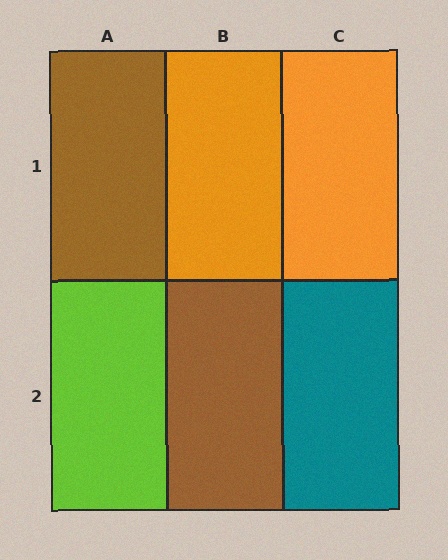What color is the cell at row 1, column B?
Orange.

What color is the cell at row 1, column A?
Brown.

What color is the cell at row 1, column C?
Orange.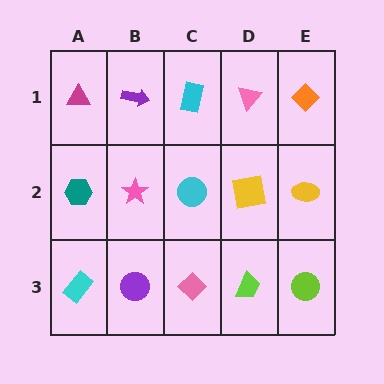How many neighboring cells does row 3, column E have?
2.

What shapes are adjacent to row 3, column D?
A yellow square (row 2, column D), a pink diamond (row 3, column C), a lime circle (row 3, column E).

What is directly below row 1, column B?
A pink star.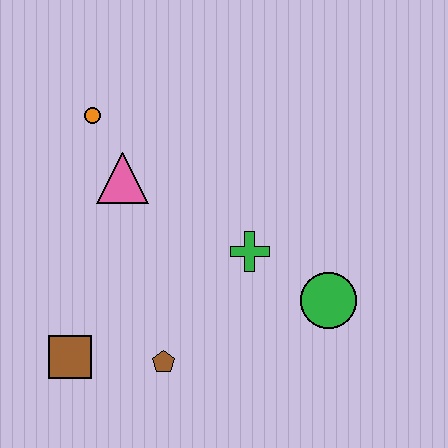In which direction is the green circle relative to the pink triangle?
The green circle is to the right of the pink triangle.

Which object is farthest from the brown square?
The green circle is farthest from the brown square.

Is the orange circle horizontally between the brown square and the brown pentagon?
Yes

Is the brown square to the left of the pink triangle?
Yes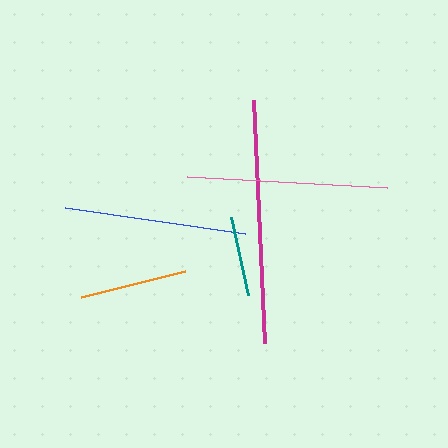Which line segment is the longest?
The magenta line is the longest at approximately 243 pixels.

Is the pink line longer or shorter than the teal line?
The pink line is longer than the teal line.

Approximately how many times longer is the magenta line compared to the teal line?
The magenta line is approximately 3.1 times the length of the teal line.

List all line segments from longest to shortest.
From longest to shortest: magenta, pink, blue, orange, teal.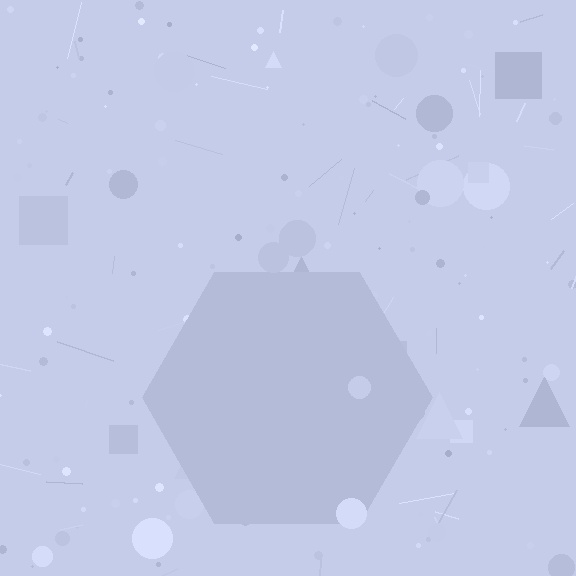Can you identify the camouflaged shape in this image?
The camouflaged shape is a hexagon.